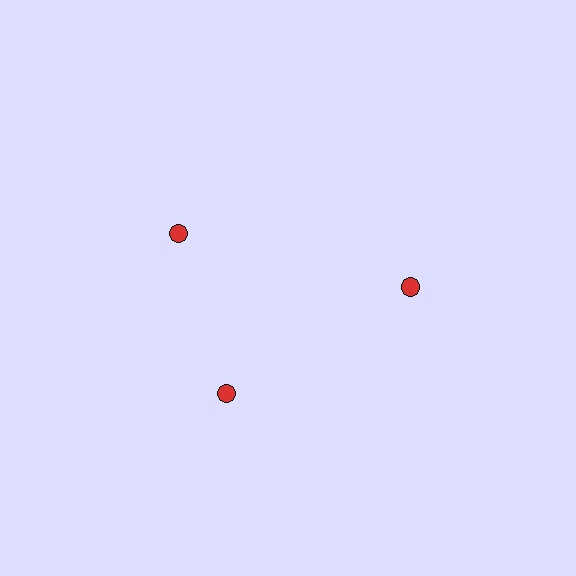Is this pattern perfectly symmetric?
No. The 3 red circles are arranged in a ring, but one element near the 11 o'clock position is rotated out of alignment along the ring, breaking the 3-fold rotational symmetry.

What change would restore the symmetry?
The symmetry would be restored by rotating it back into even spacing with its neighbors so that all 3 circles sit at equal angles and equal distance from the center.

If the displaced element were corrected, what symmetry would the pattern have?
It would have 3-fold rotational symmetry — the pattern would map onto itself every 120 degrees.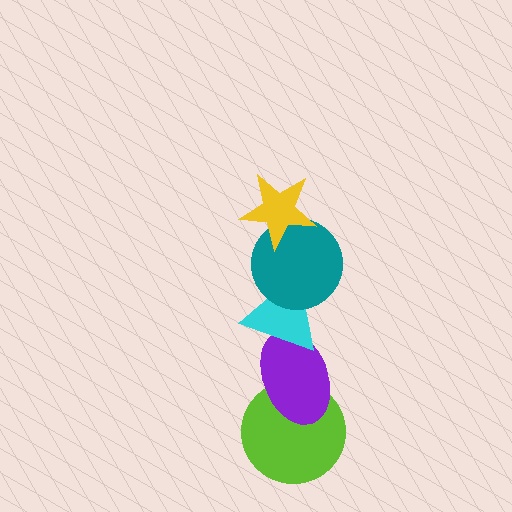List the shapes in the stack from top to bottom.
From top to bottom: the yellow star, the teal circle, the cyan triangle, the purple ellipse, the lime circle.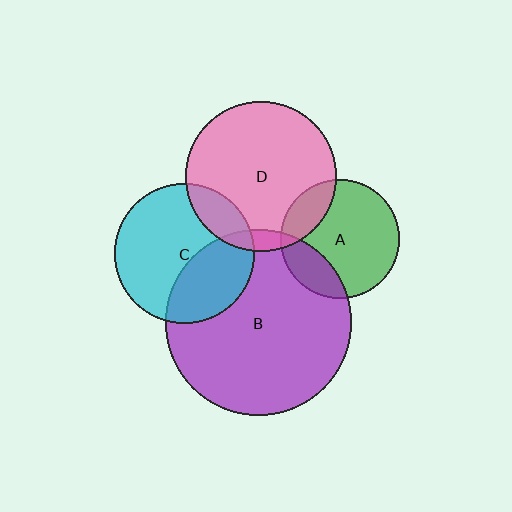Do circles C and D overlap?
Yes.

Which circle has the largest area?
Circle B (purple).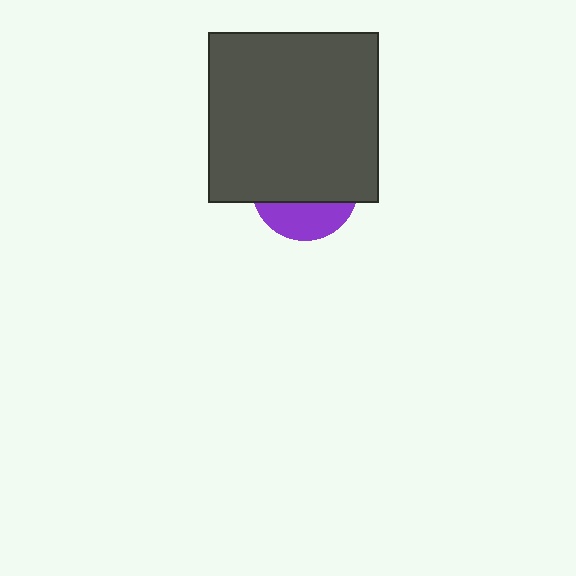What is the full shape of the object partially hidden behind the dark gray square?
The partially hidden object is a purple circle.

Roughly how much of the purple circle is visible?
A small part of it is visible (roughly 32%).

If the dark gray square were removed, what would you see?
You would see the complete purple circle.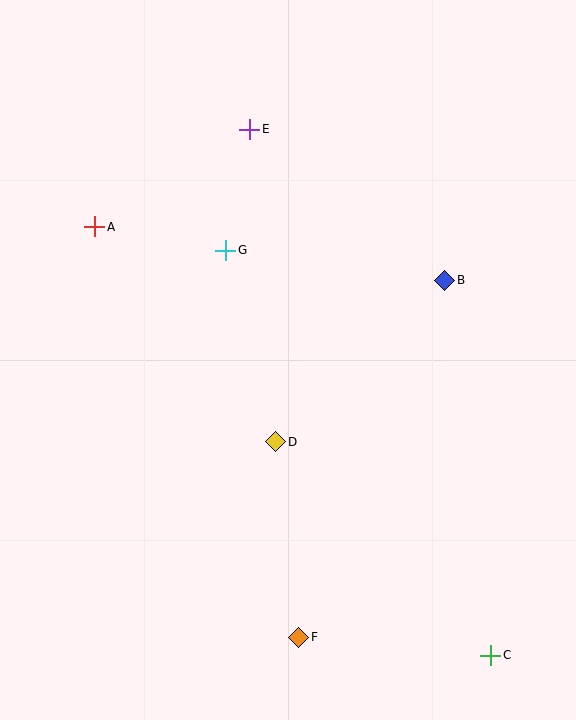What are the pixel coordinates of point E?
Point E is at (250, 129).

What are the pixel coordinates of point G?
Point G is at (226, 250).